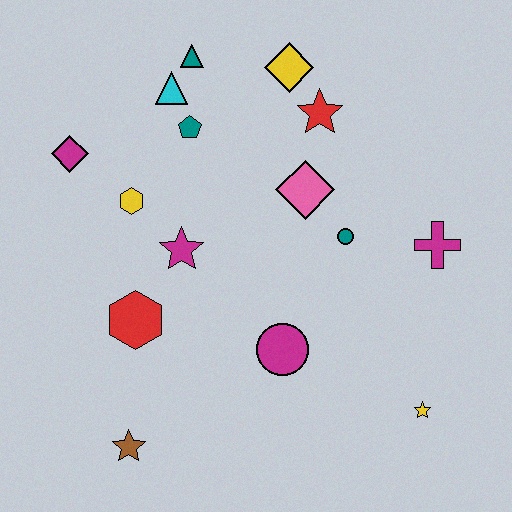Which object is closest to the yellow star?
The magenta circle is closest to the yellow star.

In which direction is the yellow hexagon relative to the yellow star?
The yellow hexagon is to the left of the yellow star.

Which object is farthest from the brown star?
The yellow diamond is farthest from the brown star.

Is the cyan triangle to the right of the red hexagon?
Yes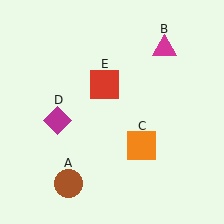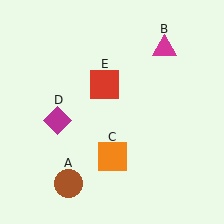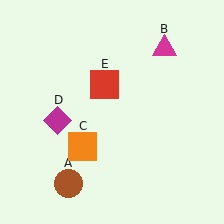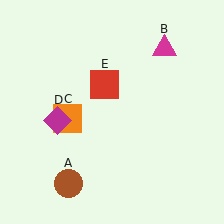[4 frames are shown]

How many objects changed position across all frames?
1 object changed position: orange square (object C).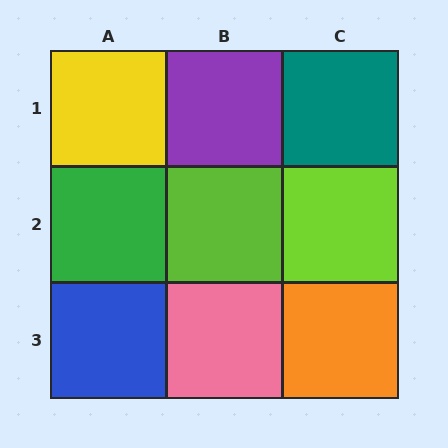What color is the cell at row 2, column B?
Lime.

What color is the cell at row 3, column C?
Orange.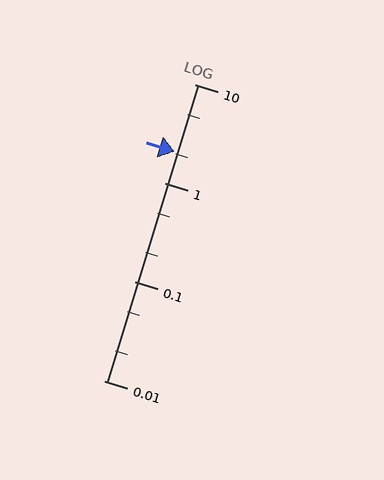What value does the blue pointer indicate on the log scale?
The pointer indicates approximately 2.1.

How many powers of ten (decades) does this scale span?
The scale spans 3 decades, from 0.01 to 10.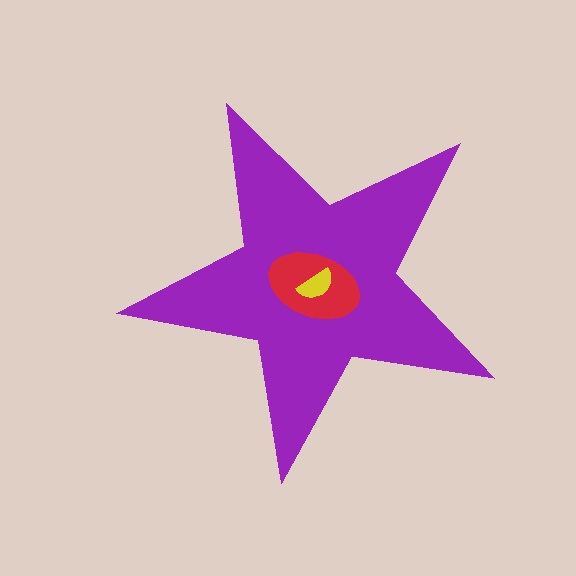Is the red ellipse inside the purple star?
Yes.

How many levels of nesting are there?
3.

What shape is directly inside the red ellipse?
The yellow semicircle.